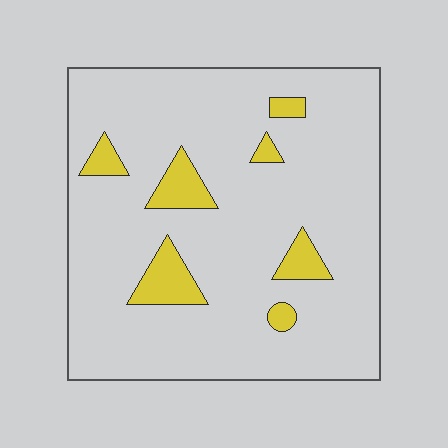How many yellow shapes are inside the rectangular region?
7.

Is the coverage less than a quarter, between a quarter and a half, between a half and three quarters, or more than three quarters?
Less than a quarter.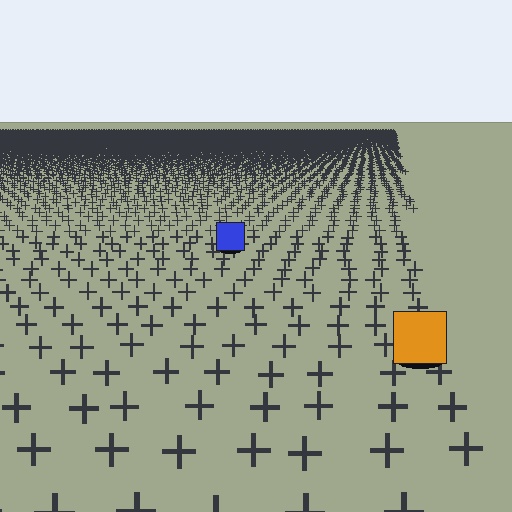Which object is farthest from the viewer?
The blue square is farthest from the viewer. It appears smaller and the ground texture around it is denser.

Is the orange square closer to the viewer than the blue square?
Yes. The orange square is closer — you can tell from the texture gradient: the ground texture is coarser near it.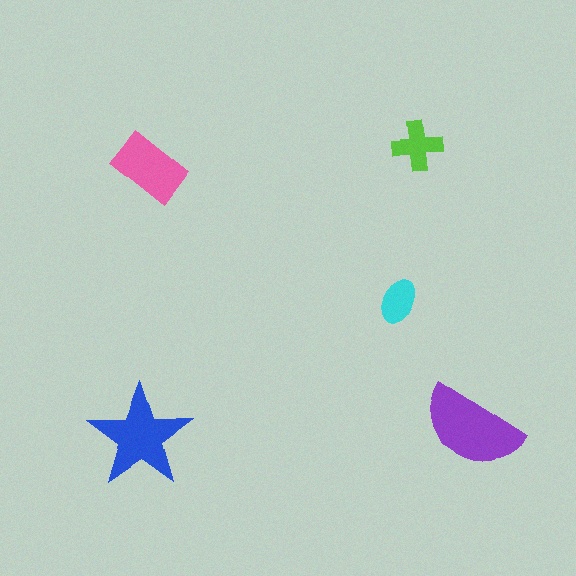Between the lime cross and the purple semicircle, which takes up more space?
The purple semicircle.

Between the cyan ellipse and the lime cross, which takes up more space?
The lime cross.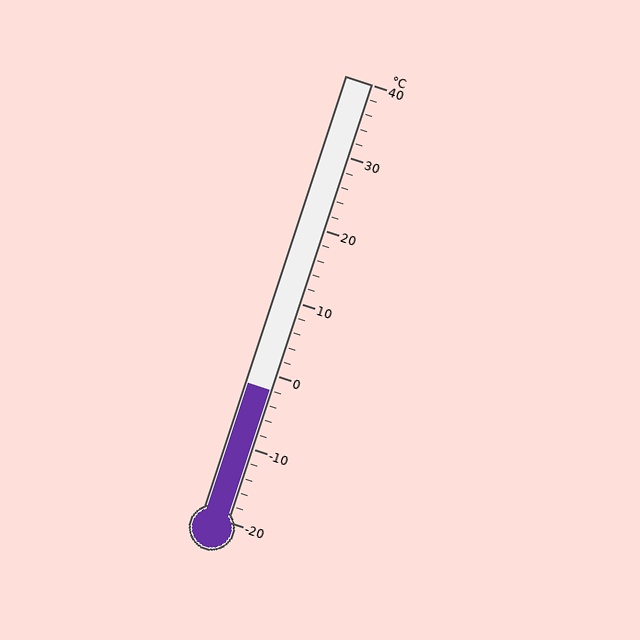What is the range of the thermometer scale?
The thermometer scale ranges from -20°C to 40°C.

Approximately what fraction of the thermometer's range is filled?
The thermometer is filled to approximately 30% of its range.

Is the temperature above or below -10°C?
The temperature is above -10°C.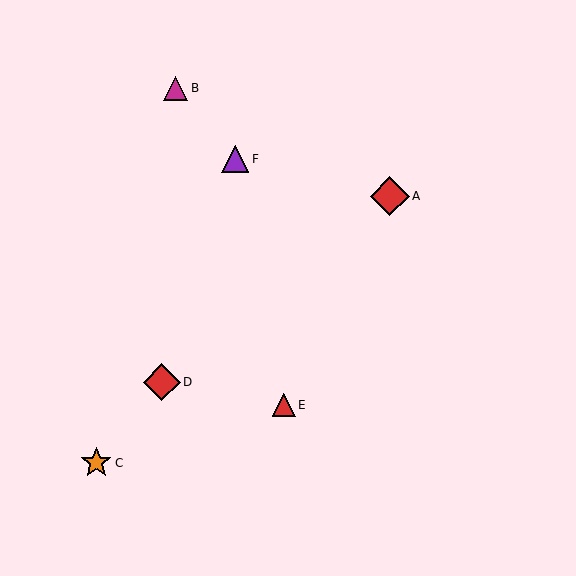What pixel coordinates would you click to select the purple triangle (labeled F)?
Click at (235, 159) to select the purple triangle F.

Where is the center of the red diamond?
The center of the red diamond is at (390, 196).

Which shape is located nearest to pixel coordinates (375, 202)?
The red diamond (labeled A) at (390, 196) is nearest to that location.